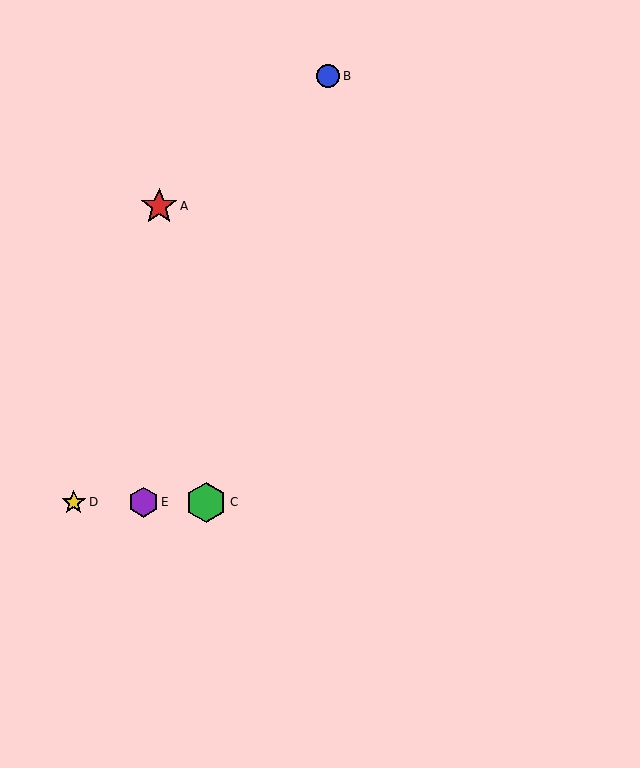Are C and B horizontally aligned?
No, C is at y≈502 and B is at y≈76.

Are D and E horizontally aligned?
Yes, both are at y≈502.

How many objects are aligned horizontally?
3 objects (C, D, E) are aligned horizontally.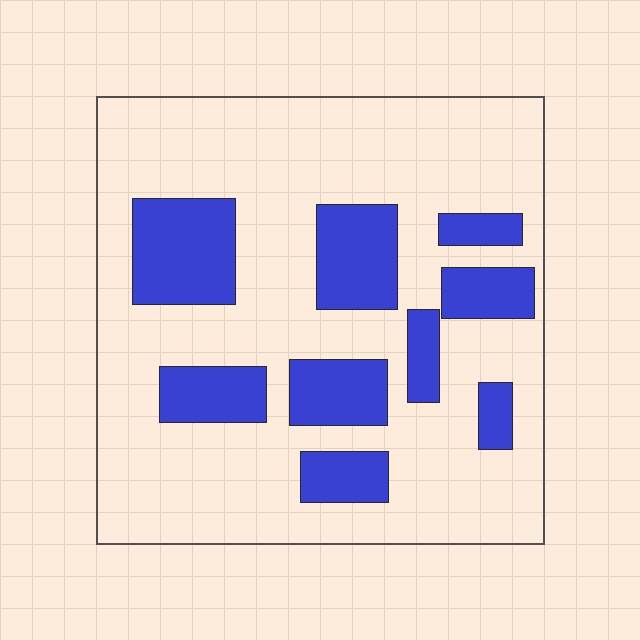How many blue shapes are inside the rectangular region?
9.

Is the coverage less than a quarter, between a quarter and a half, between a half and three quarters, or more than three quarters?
Between a quarter and a half.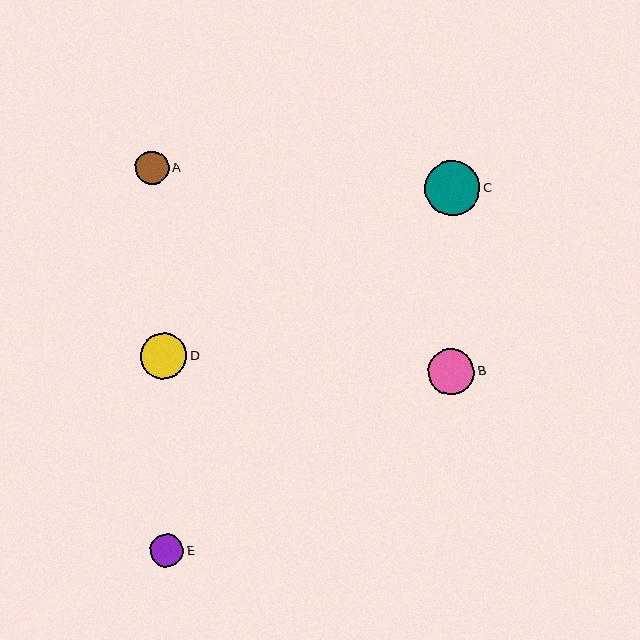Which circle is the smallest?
Circle E is the smallest with a size of approximately 34 pixels.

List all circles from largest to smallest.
From largest to smallest: C, B, D, A, E.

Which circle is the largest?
Circle C is the largest with a size of approximately 55 pixels.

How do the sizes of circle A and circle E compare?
Circle A and circle E are approximately the same size.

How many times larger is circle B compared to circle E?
Circle B is approximately 1.4 times the size of circle E.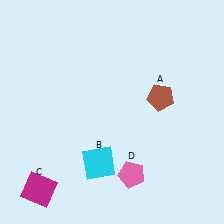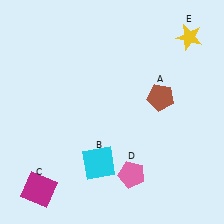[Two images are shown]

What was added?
A yellow star (E) was added in Image 2.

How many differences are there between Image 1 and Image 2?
There is 1 difference between the two images.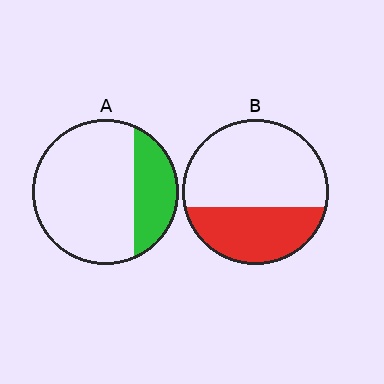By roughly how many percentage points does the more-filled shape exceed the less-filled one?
By roughly 10 percentage points (B over A).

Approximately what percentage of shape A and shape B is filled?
A is approximately 25% and B is approximately 35%.